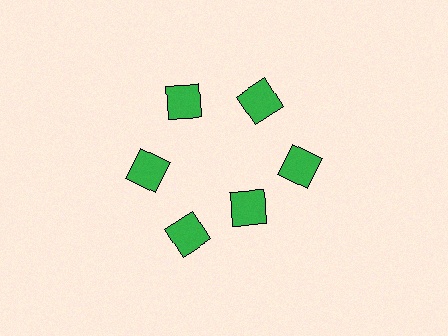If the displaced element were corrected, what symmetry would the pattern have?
It would have 6-fold rotational symmetry — the pattern would map onto itself every 60 degrees.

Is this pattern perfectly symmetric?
No. The 6 green diamonds are arranged in a ring, but one element near the 5 o'clock position is pulled inward toward the center, breaking the 6-fold rotational symmetry.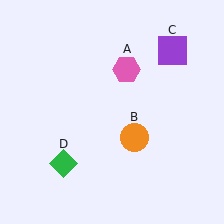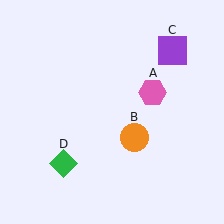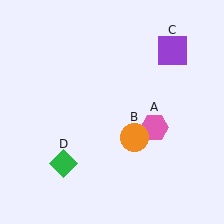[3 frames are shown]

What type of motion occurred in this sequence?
The pink hexagon (object A) rotated clockwise around the center of the scene.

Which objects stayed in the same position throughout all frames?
Orange circle (object B) and purple square (object C) and green diamond (object D) remained stationary.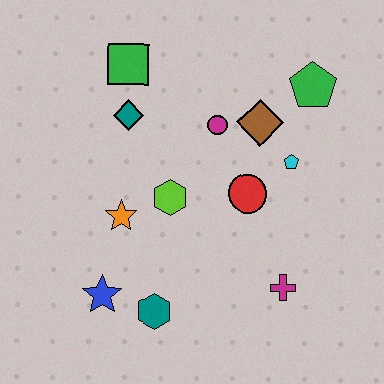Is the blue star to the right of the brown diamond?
No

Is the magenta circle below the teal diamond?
Yes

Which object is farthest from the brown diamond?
The blue star is farthest from the brown diamond.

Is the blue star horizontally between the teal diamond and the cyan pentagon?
No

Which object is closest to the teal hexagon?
The blue star is closest to the teal hexagon.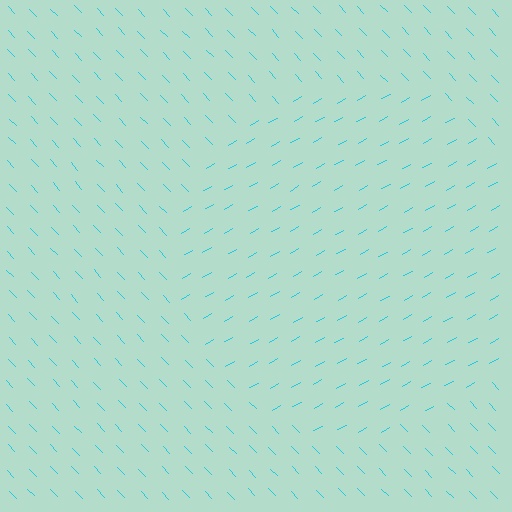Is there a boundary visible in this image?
Yes, there is a texture boundary formed by a change in line orientation.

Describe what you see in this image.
The image is filled with small cyan line segments. A circle region in the image has lines oriented differently from the surrounding lines, creating a visible texture boundary.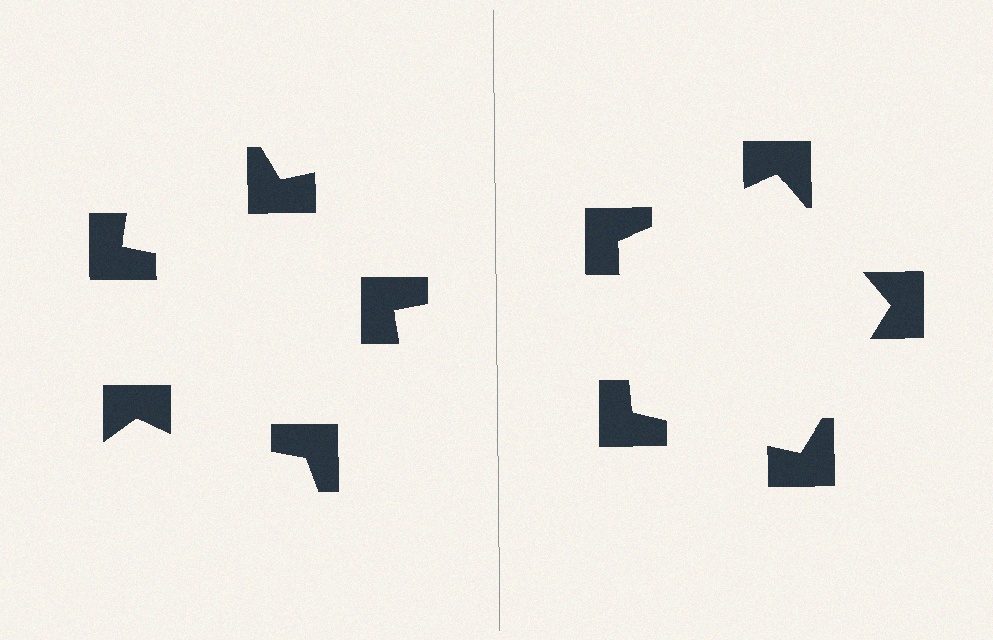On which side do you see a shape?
An illusory pentagon appears on the right side. On the left side the wedge cuts are rotated, so no coherent shape forms.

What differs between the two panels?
The notched squares are positioned identically on both sides; only the wedge orientations differ. On the right they align to a pentagon; on the left they are misaligned.